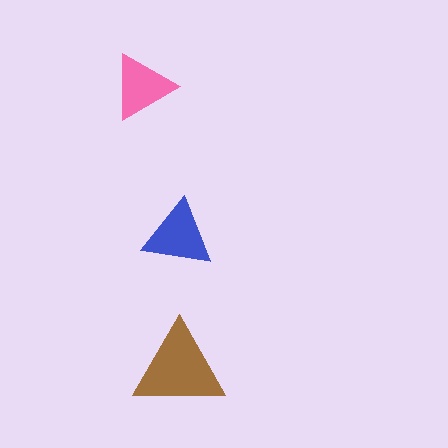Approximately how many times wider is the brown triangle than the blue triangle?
About 1.5 times wider.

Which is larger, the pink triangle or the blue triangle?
The blue one.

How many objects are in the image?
There are 3 objects in the image.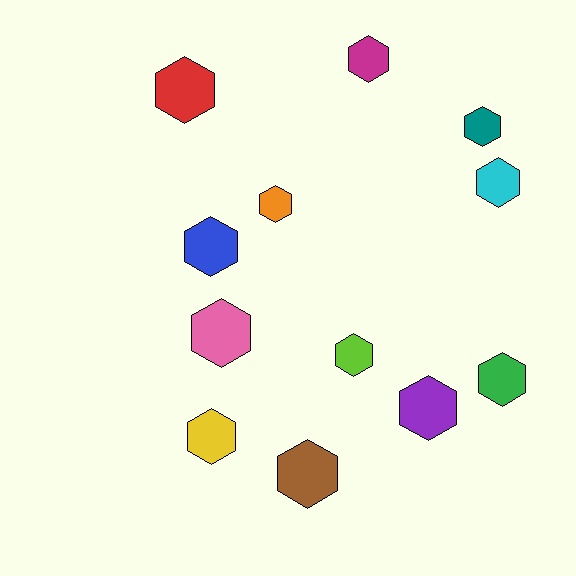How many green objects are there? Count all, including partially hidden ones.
There is 1 green object.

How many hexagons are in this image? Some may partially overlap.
There are 12 hexagons.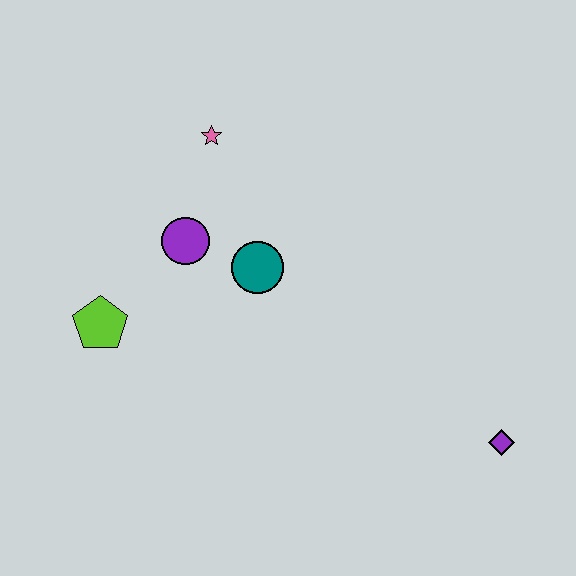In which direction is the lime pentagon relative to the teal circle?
The lime pentagon is to the left of the teal circle.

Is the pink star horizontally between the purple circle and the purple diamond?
Yes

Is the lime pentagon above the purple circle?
No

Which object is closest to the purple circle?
The teal circle is closest to the purple circle.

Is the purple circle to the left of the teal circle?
Yes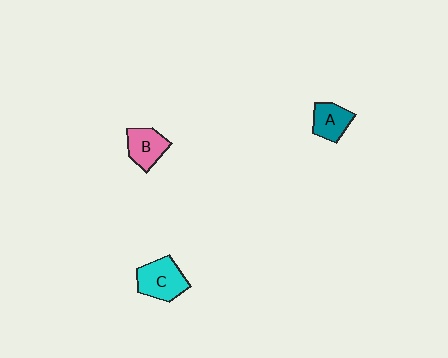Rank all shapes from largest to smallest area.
From largest to smallest: C (cyan), B (pink), A (teal).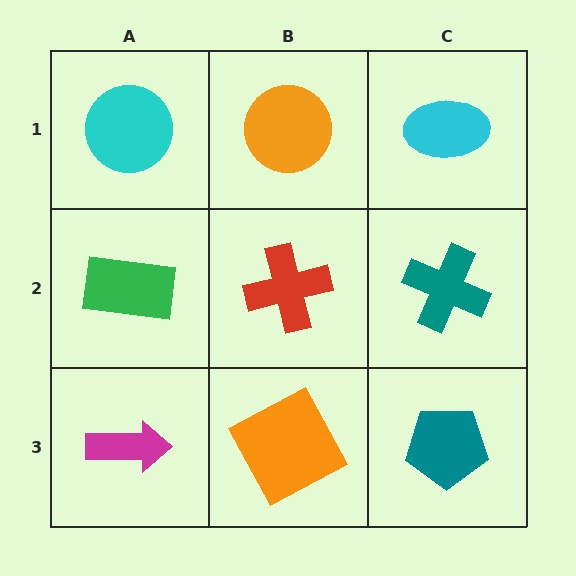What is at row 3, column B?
An orange square.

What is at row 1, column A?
A cyan circle.